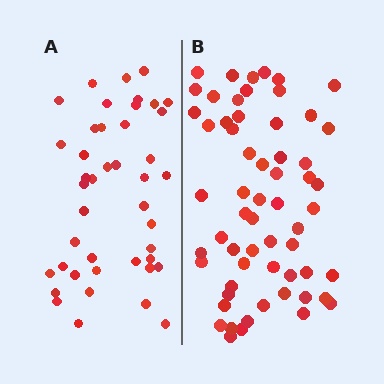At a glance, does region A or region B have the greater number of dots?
Region B (the right region) has more dots.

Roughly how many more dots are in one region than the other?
Region B has approximately 15 more dots than region A.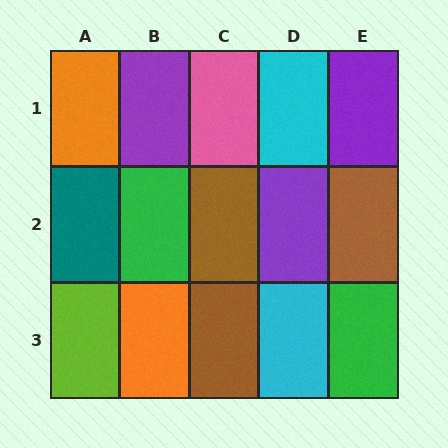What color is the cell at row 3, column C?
Brown.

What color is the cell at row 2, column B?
Green.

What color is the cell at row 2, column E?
Brown.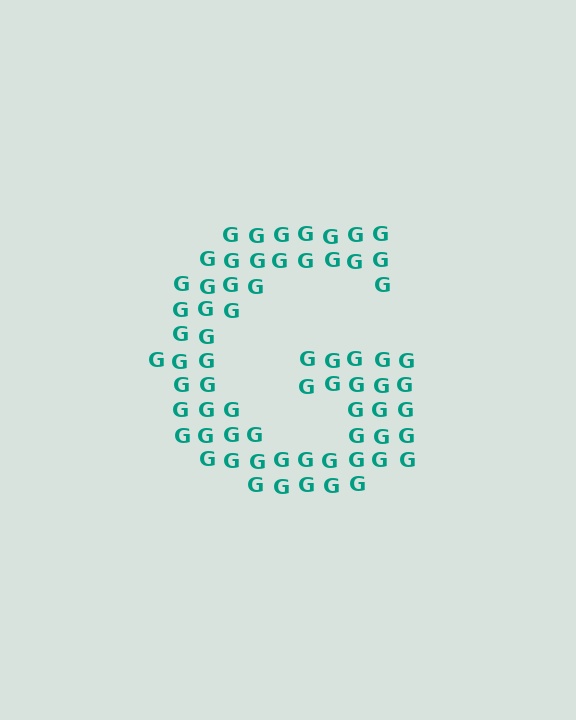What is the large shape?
The large shape is the letter G.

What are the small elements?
The small elements are letter G's.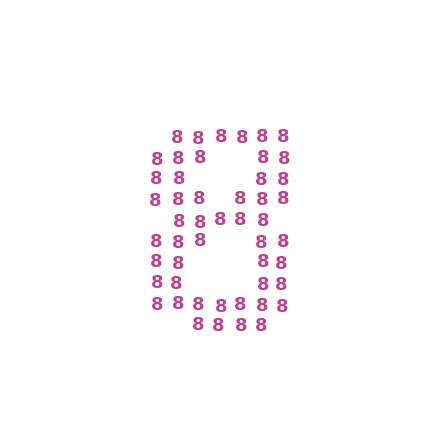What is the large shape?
The large shape is the digit 8.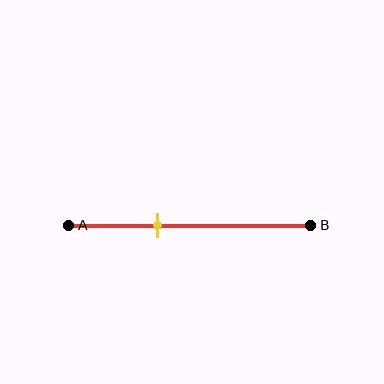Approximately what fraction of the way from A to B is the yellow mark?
The yellow mark is approximately 35% of the way from A to B.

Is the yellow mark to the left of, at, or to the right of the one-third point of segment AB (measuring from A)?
The yellow mark is to the right of the one-third point of segment AB.